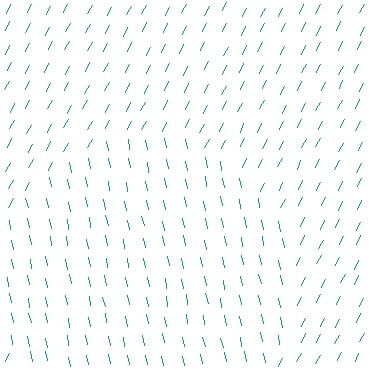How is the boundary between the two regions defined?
The boundary is defined purely by a change in line orientation (approximately 38 degrees difference). All lines are the same color and thickness.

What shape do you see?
I see a circle.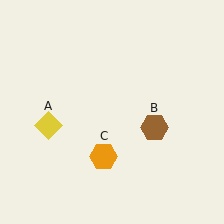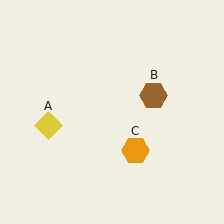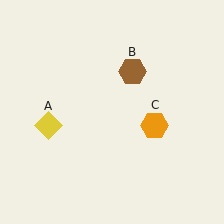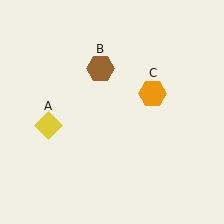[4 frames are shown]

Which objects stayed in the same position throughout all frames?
Yellow diamond (object A) remained stationary.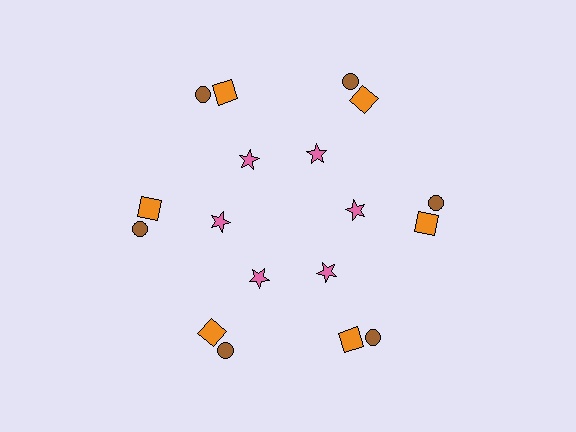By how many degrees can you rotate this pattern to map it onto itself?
The pattern maps onto itself every 60 degrees of rotation.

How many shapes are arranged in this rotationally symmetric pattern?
There are 18 shapes, arranged in 6 groups of 3.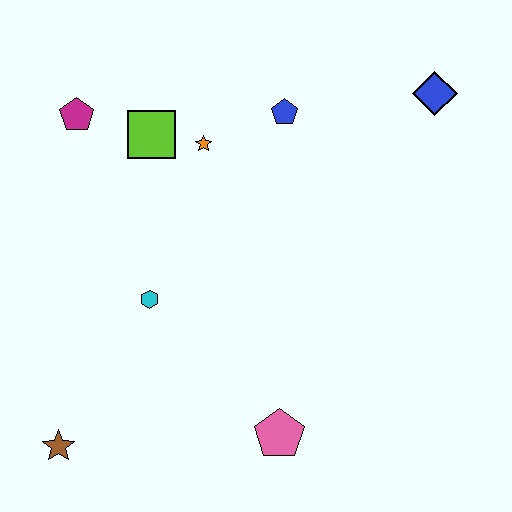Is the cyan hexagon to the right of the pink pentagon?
No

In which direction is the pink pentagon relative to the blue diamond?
The pink pentagon is below the blue diamond.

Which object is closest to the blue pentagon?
The orange star is closest to the blue pentagon.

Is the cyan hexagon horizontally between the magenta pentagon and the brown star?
No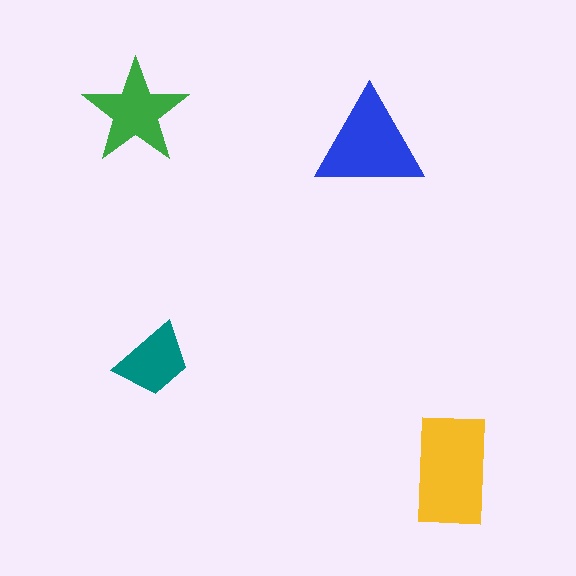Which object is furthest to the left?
The green star is leftmost.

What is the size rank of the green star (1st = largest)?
3rd.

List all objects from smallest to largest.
The teal trapezoid, the green star, the blue triangle, the yellow rectangle.